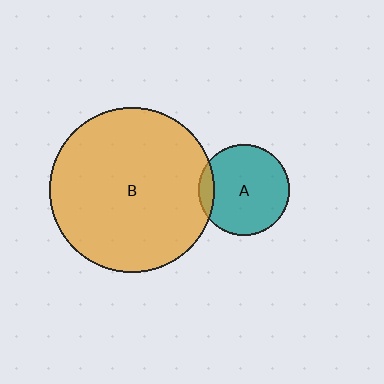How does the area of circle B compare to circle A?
Approximately 3.3 times.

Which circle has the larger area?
Circle B (orange).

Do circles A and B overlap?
Yes.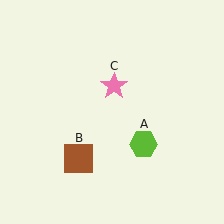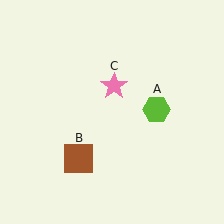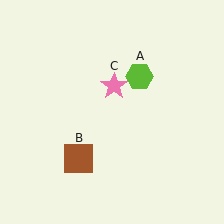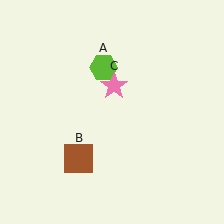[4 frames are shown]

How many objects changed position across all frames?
1 object changed position: lime hexagon (object A).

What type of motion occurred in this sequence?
The lime hexagon (object A) rotated counterclockwise around the center of the scene.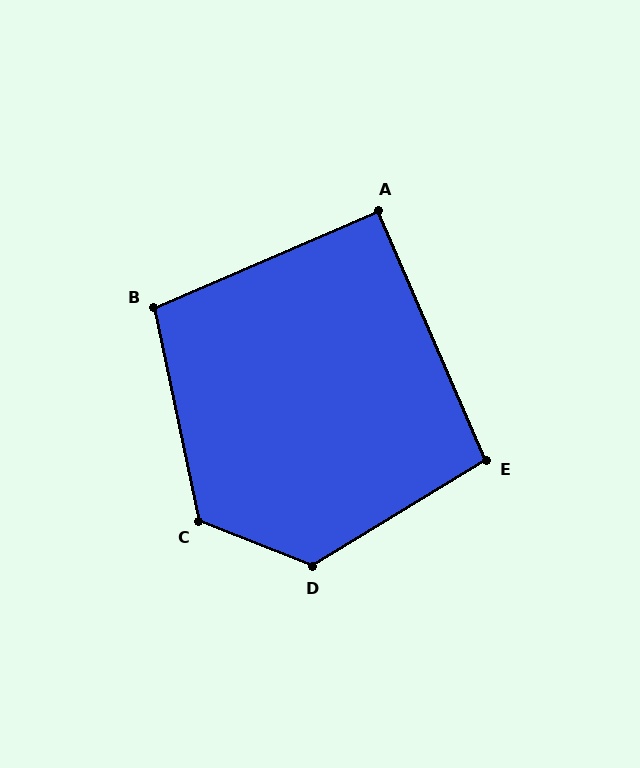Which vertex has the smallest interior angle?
A, at approximately 90 degrees.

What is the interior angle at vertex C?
Approximately 124 degrees (obtuse).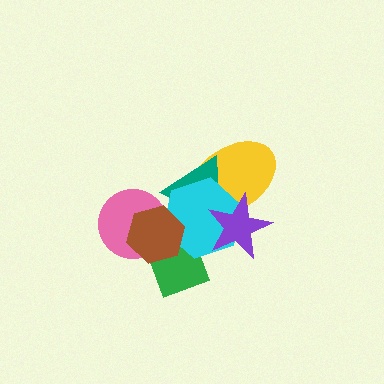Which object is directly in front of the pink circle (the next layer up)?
The green rectangle is directly in front of the pink circle.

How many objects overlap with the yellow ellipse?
3 objects overlap with the yellow ellipse.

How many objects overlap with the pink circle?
2 objects overlap with the pink circle.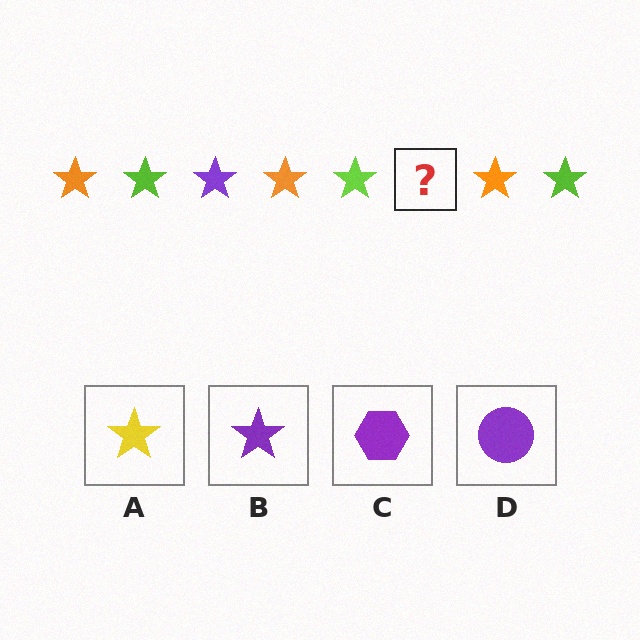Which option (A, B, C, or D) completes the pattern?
B.